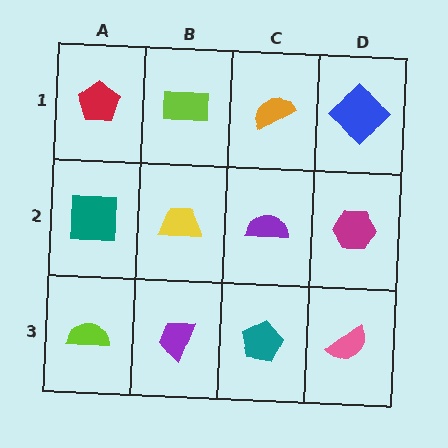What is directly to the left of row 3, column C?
A purple trapezoid.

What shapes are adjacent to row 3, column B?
A yellow trapezoid (row 2, column B), a lime semicircle (row 3, column A), a teal pentagon (row 3, column C).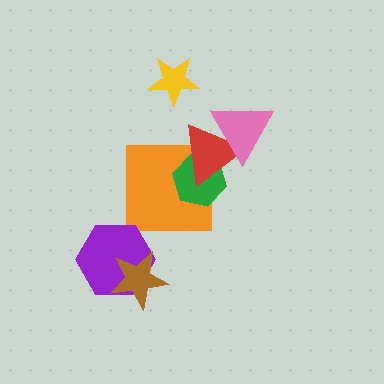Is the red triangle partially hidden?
Yes, it is partially covered by another shape.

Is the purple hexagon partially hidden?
Yes, it is partially covered by another shape.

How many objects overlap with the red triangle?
3 objects overlap with the red triangle.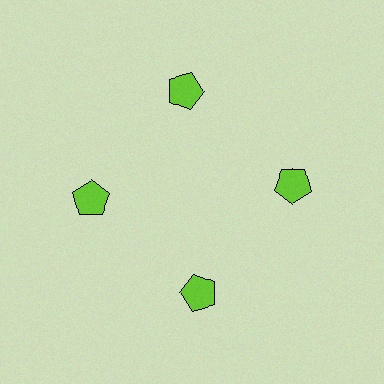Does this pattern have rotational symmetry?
Yes, this pattern has 4-fold rotational symmetry. It looks the same after rotating 90 degrees around the center.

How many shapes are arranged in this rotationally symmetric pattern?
There are 4 shapes, arranged in 4 groups of 1.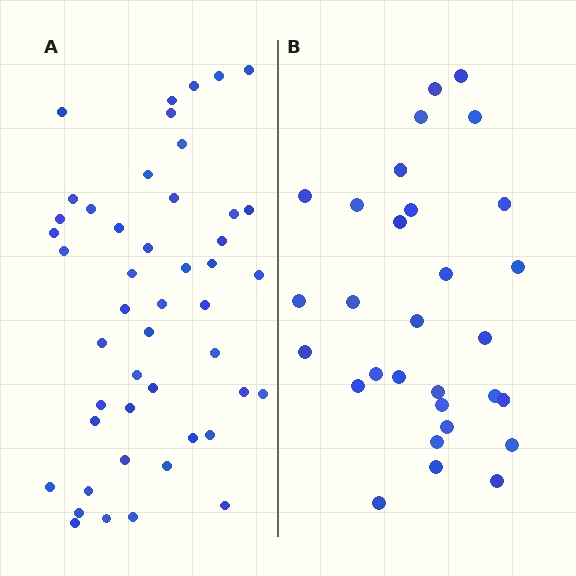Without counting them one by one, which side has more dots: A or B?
Region A (the left region) has more dots.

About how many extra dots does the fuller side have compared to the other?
Region A has approximately 15 more dots than region B.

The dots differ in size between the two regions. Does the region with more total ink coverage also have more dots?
No. Region B has more total ink coverage because its dots are larger, but region A actually contains more individual dots. Total area can be misleading — the number of items is what matters here.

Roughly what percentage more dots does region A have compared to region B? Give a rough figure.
About 55% more.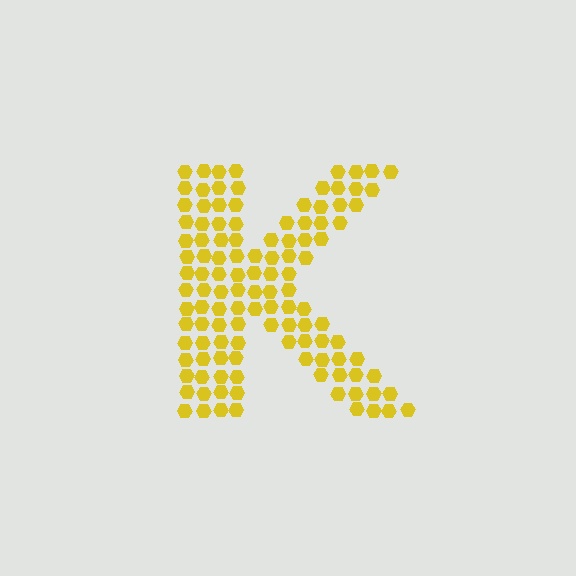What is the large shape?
The large shape is the letter K.